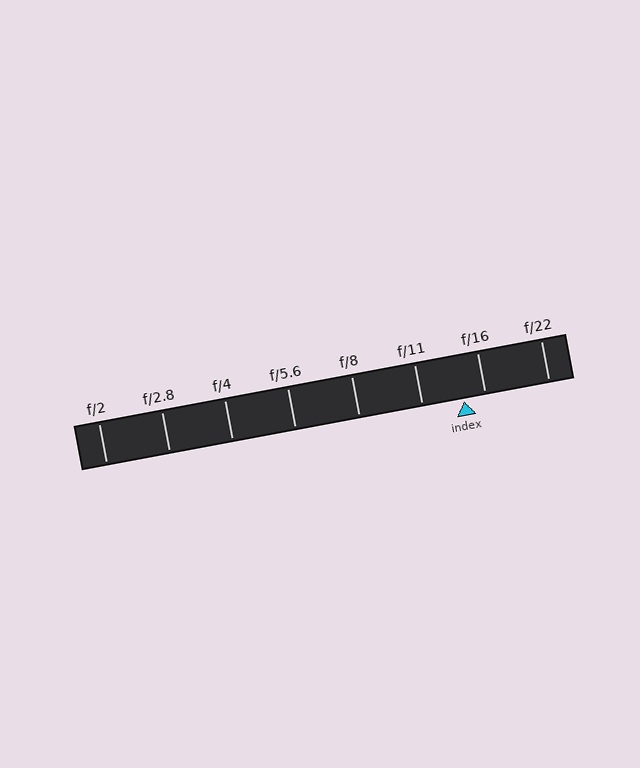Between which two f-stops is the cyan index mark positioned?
The index mark is between f/11 and f/16.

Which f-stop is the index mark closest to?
The index mark is closest to f/16.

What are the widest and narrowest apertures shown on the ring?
The widest aperture shown is f/2 and the narrowest is f/22.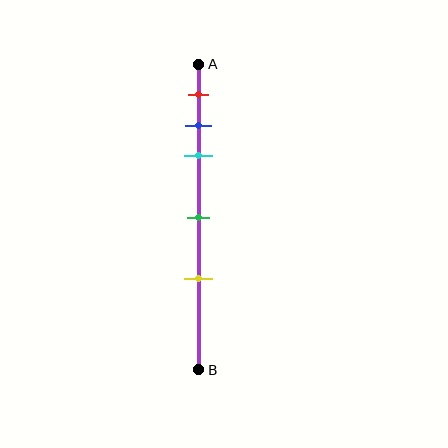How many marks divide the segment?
There are 5 marks dividing the segment.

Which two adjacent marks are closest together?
The blue and cyan marks are the closest adjacent pair.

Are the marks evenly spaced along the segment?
No, the marks are not evenly spaced.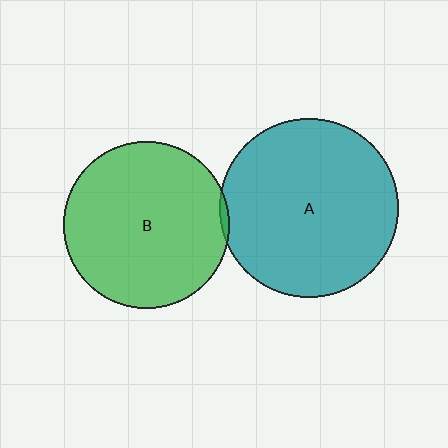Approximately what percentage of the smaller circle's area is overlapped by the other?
Approximately 5%.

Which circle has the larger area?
Circle A (teal).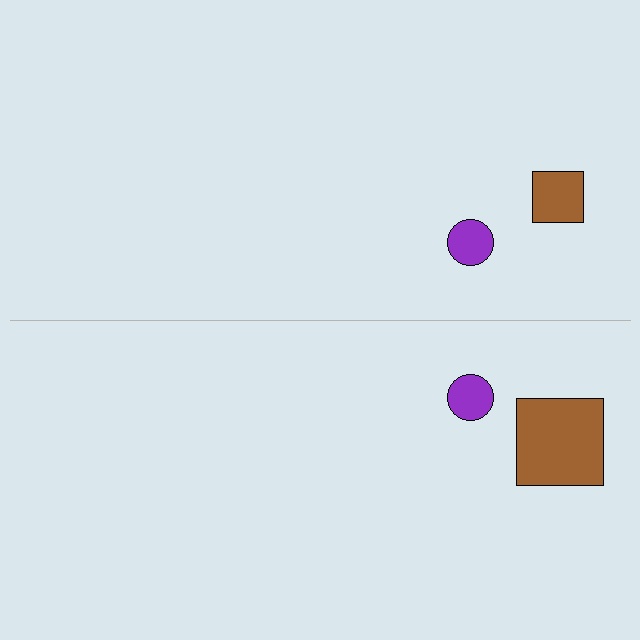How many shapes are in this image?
There are 4 shapes in this image.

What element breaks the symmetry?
The brown square on the bottom side has a different size than its mirror counterpart.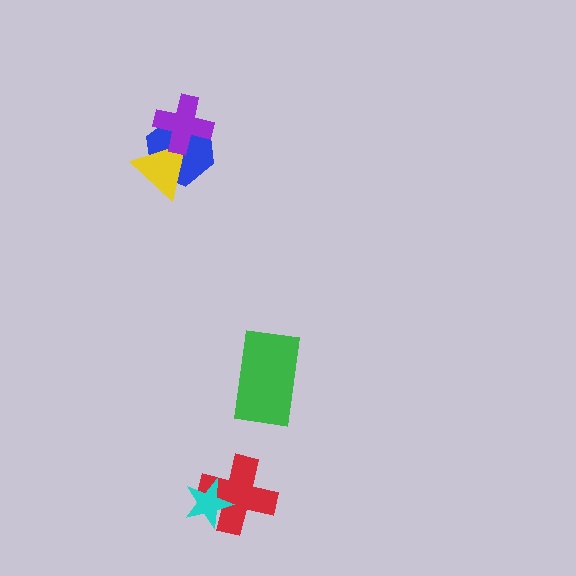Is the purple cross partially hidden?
No, no other shape covers it.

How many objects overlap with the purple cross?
2 objects overlap with the purple cross.